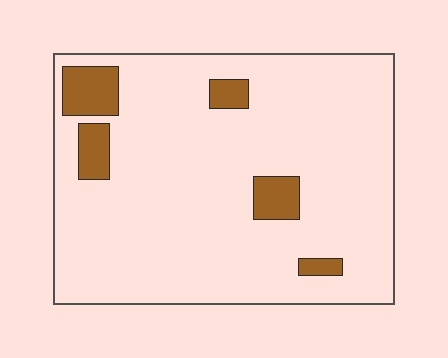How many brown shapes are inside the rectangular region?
5.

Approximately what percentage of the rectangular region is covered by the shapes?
Approximately 10%.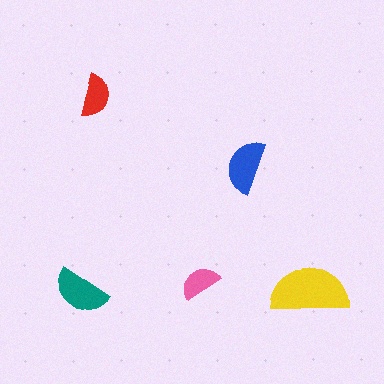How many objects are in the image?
There are 5 objects in the image.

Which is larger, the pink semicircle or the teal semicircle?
The teal one.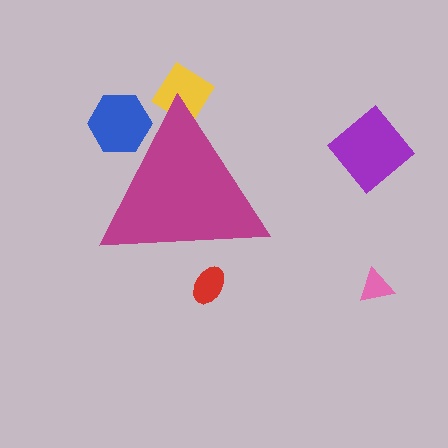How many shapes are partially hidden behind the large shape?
3 shapes are partially hidden.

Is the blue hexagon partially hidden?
Yes, the blue hexagon is partially hidden behind the magenta triangle.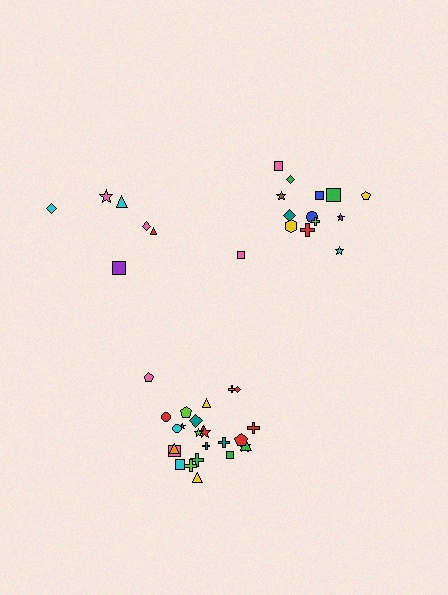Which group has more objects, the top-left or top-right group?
The top-right group.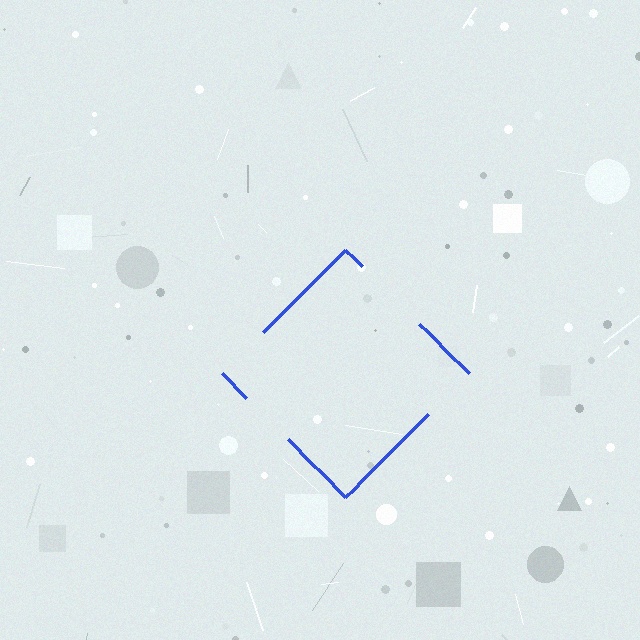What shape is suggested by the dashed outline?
The dashed outline suggests a diamond.